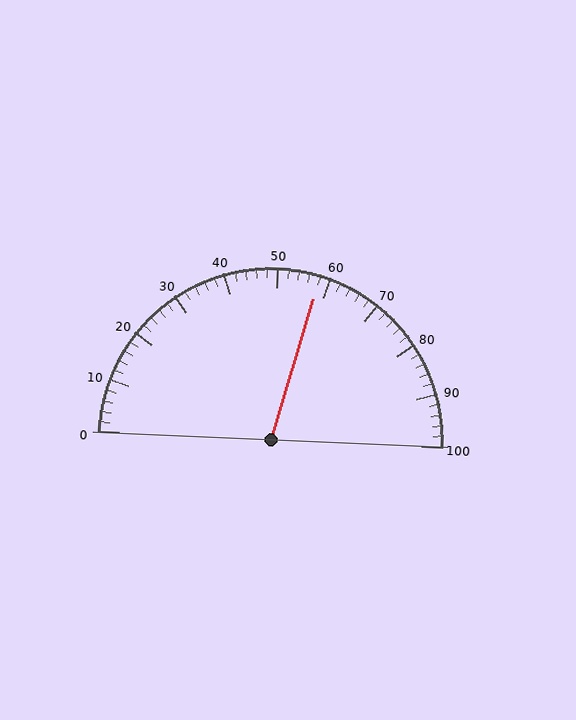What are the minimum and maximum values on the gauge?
The gauge ranges from 0 to 100.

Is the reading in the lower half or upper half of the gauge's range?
The reading is in the upper half of the range (0 to 100).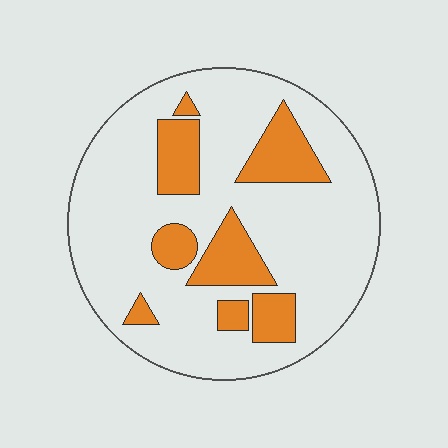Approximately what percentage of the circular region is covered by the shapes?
Approximately 20%.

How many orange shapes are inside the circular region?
8.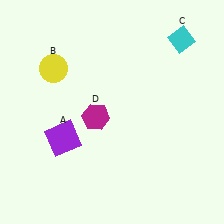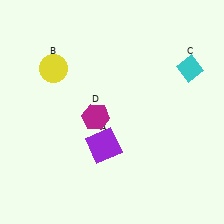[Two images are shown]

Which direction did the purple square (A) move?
The purple square (A) moved right.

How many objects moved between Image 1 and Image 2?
2 objects moved between the two images.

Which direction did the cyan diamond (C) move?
The cyan diamond (C) moved down.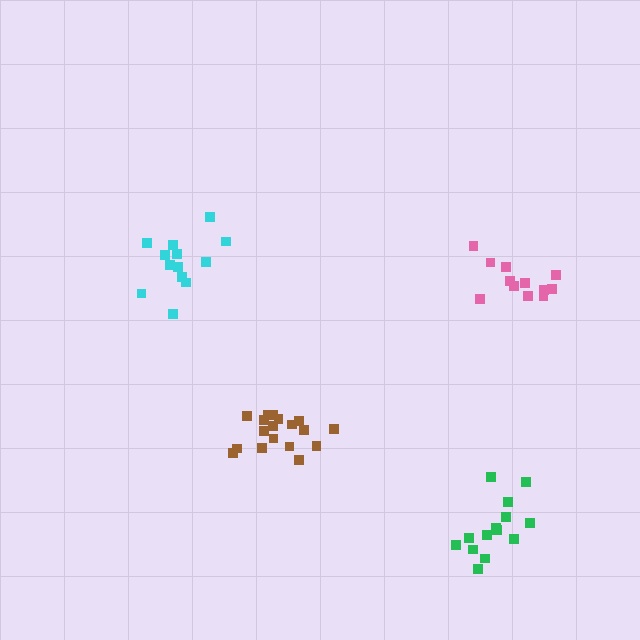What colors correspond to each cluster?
The clusters are colored: cyan, brown, pink, green.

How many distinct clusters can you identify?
There are 4 distinct clusters.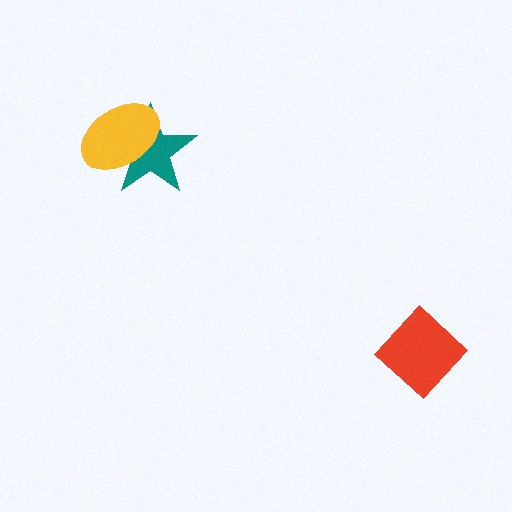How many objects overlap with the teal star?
1 object overlaps with the teal star.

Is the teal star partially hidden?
Yes, it is partially covered by another shape.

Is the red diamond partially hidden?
No, no other shape covers it.